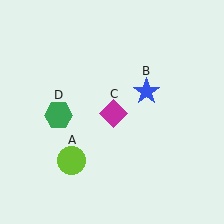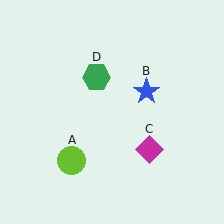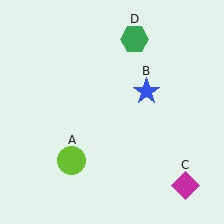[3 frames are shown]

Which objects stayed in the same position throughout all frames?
Lime circle (object A) and blue star (object B) remained stationary.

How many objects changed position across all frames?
2 objects changed position: magenta diamond (object C), green hexagon (object D).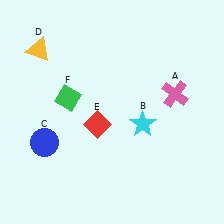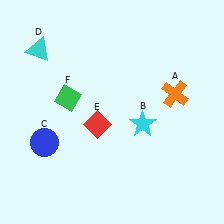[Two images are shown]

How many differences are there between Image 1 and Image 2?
There are 2 differences between the two images.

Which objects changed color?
A changed from pink to orange. D changed from yellow to cyan.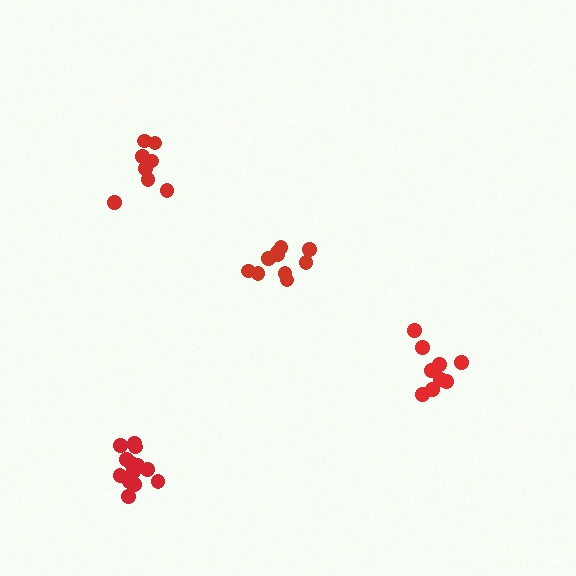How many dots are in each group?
Group 1: 10 dots, Group 2: 9 dots, Group 3: 8 dots, Group 4: 14 dots (41 total).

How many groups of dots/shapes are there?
There are 4 groups.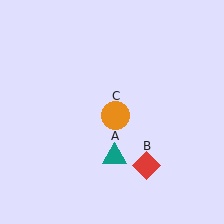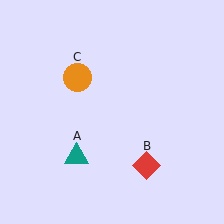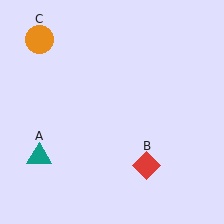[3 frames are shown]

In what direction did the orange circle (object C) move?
The orange circle (object C) moved up and to the left.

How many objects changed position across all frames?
2 objects changed position: teal triangle (object A), orange circle (object C).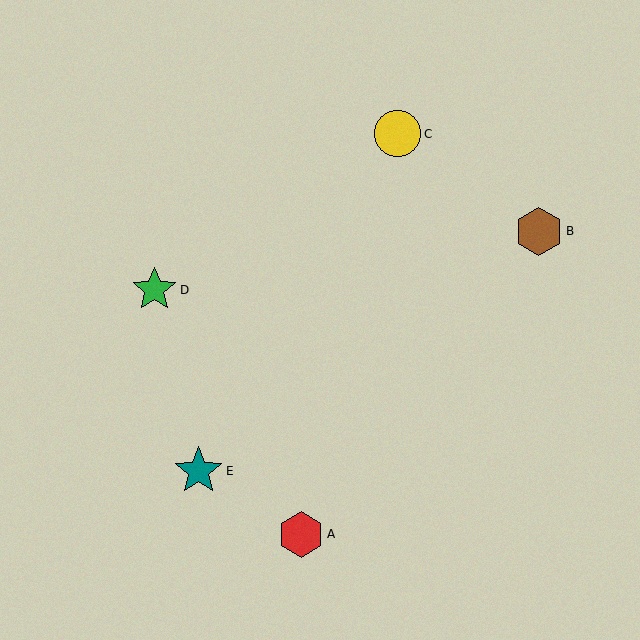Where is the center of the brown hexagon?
The center of the brown hexagon is at (539, 231).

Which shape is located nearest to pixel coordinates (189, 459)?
The teal star (labeled E) at (198, 471) is nearest to that location.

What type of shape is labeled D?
Shape D is a green star.